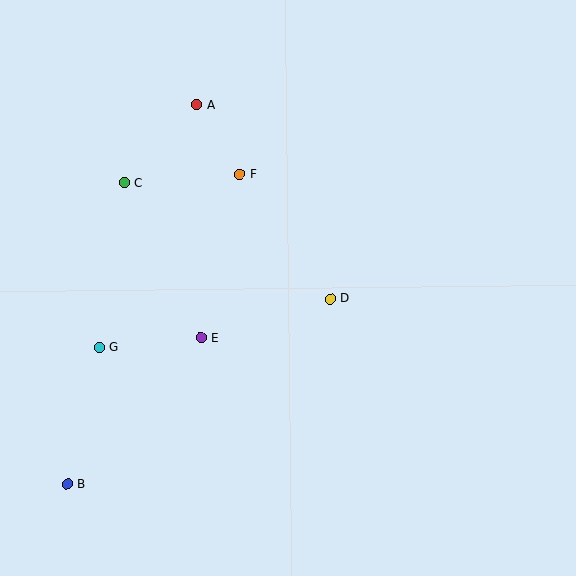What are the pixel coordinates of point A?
Point A is at (197, 105).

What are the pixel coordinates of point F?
Point F is at (240, 174).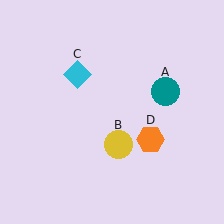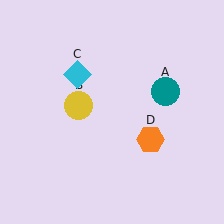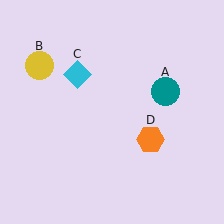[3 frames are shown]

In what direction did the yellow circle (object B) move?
The yellow circle (object B) moved up and to the left.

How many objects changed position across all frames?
1 object changed position: yellow circle (object B).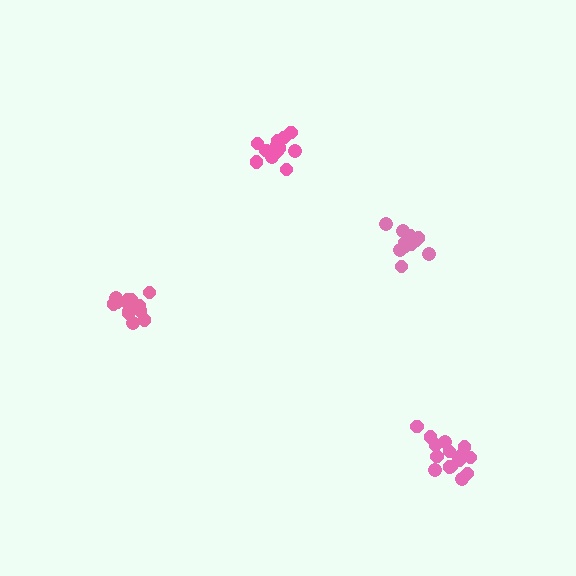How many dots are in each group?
Group 1: 13 dots, Group 2: 16 dots, Group 3: 14 dots, Group 4: 13 dots (56 total).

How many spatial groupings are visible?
There are 4 spatial groupings.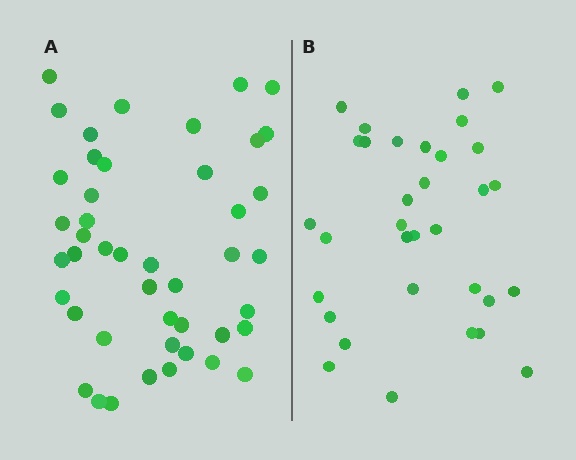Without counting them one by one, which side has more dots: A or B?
Region A (the left region) has more dots.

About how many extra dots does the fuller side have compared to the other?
Region A has roughly 12 or so more dots than region B.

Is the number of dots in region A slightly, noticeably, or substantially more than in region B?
Region A has noticeably more, but not dramatically so. The ratio is roughly 1.4 to 1.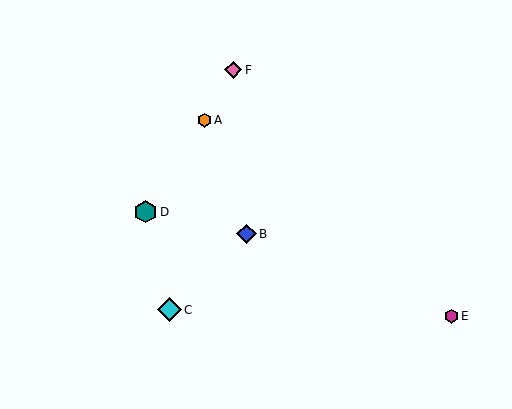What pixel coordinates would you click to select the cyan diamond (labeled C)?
Click at (169, 310) to select the cyan diamond C.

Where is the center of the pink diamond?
The center of the pink diamond is at (233, 70).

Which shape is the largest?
The cyan diamond (labeled C) is the largest.